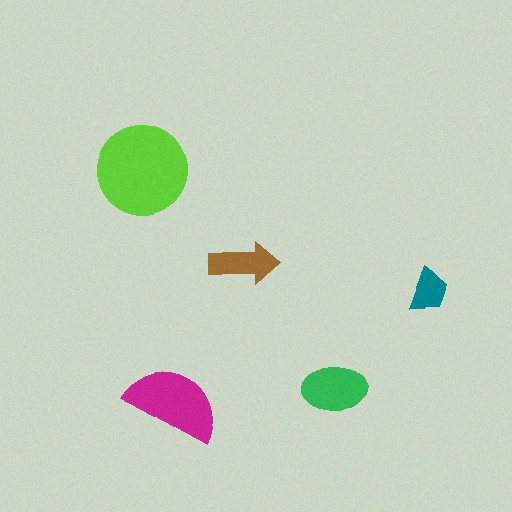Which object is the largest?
The lime circle.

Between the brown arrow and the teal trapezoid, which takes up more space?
The brown arrow.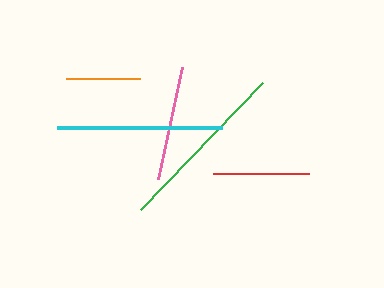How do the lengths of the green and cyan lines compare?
The green and cyan lines are approximately the same length.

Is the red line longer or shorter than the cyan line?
The cyan line is longer than the red line.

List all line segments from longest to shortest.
From longest to shortest: green, cyan, pink, red, orange.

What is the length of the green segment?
The green segment is approximately 176 pixels long.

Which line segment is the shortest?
The orange line is the shortest at approximately 74 pixels.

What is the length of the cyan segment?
The cyan segment is approximately 165 pixels long.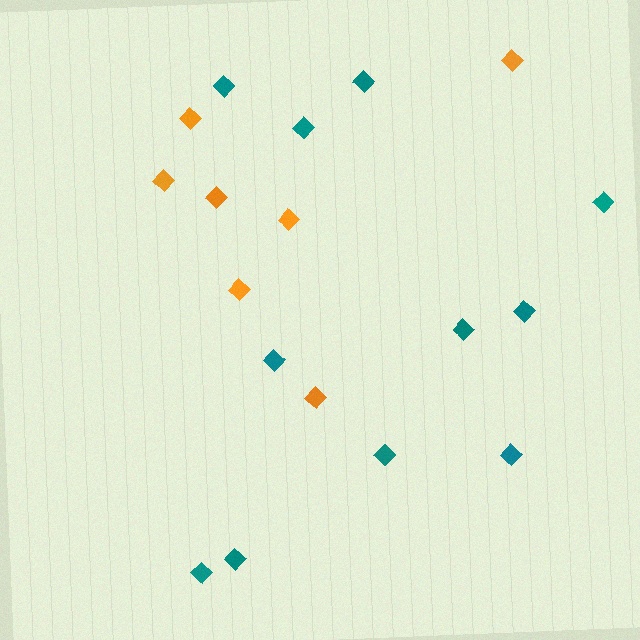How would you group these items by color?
There are 2 groups: one group of teal diamonds (11) and one group of orange diamonds (7).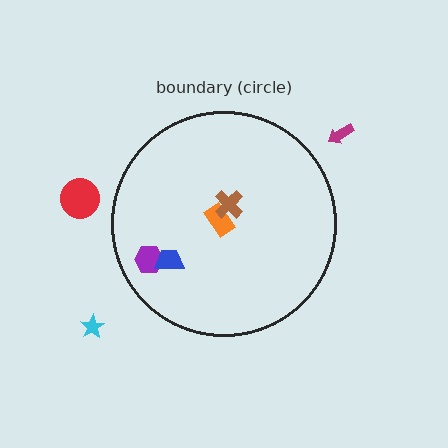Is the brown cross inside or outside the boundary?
Inside.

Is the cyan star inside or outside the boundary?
Outside.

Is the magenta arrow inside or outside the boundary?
Outside.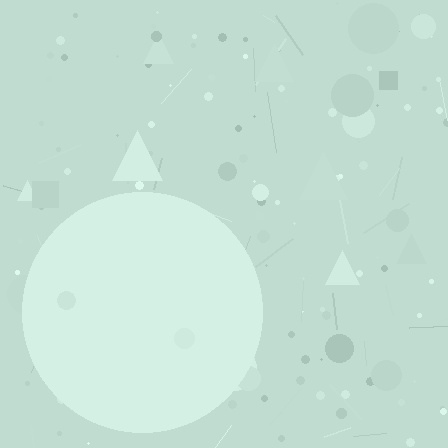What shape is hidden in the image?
A circle is hidden in the image.